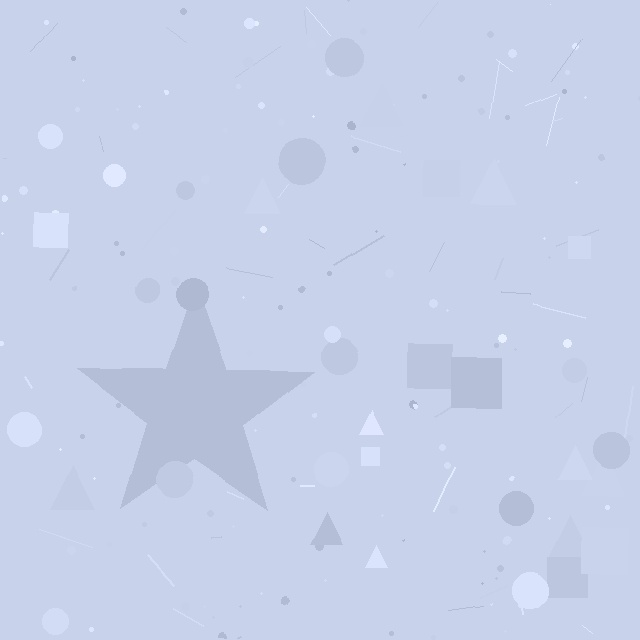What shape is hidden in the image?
A star is hidden in the image.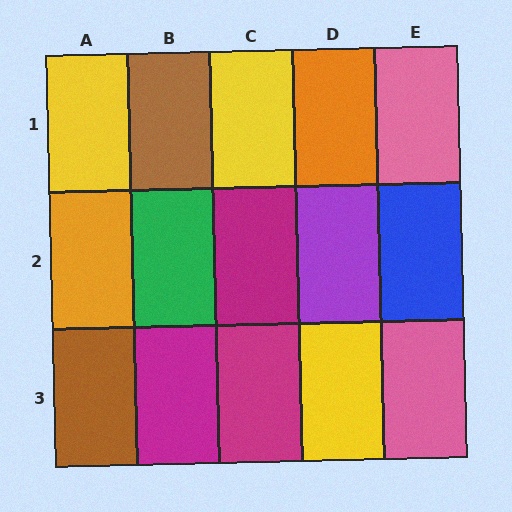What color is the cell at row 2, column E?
Blue.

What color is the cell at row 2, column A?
Orange.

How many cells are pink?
2 cells are pink.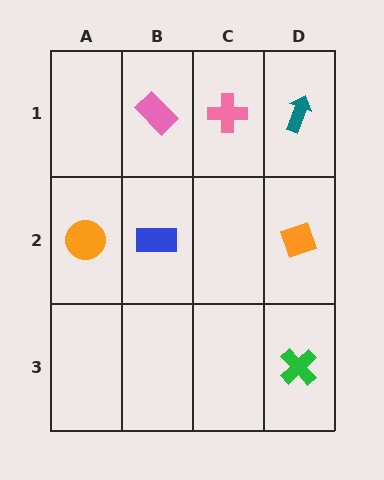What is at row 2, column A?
An orange circle.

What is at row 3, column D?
A green cross.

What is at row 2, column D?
An orange diamond.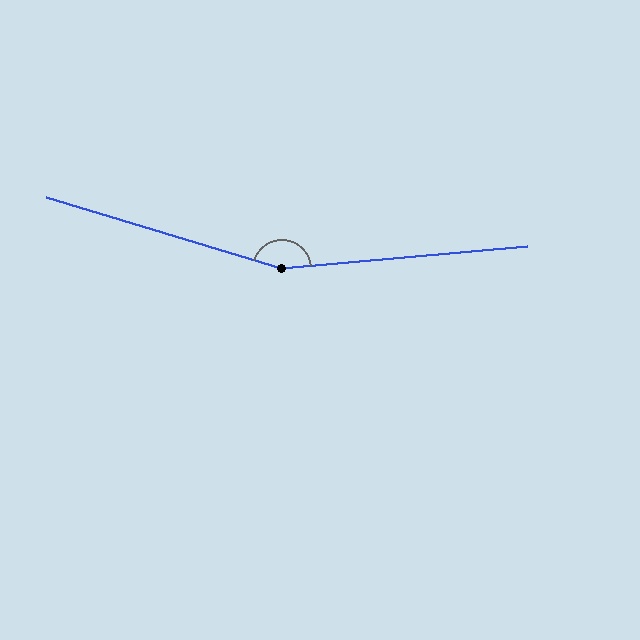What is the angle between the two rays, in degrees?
Approximately 158 degrees.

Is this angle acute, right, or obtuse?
It is obtuse.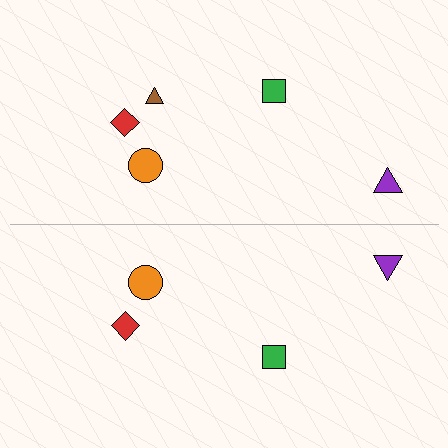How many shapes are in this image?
There are 9 shapes in this image.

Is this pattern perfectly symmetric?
No, the pattern is not perfectly symmetric. A brown triangle is missing from the bottom side.